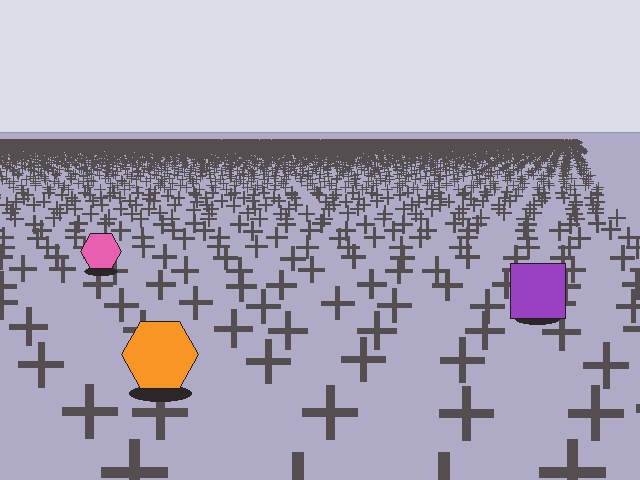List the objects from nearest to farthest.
From nearest to farthest: the orange hexagon, the purple square, the pink hexagon.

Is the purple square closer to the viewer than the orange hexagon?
No. The orange hexagon is closer — you can tell from the texture gradient: the ground texture is coarser near it.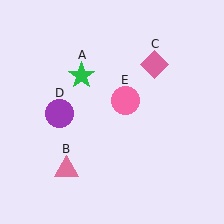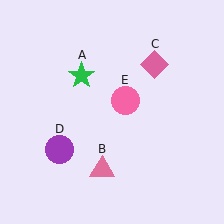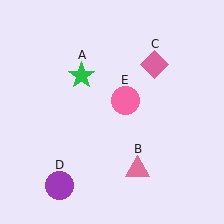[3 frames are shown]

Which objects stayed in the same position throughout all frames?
Green star (object A) and pink diamond (object C) and pink circle (object E) remained stationary.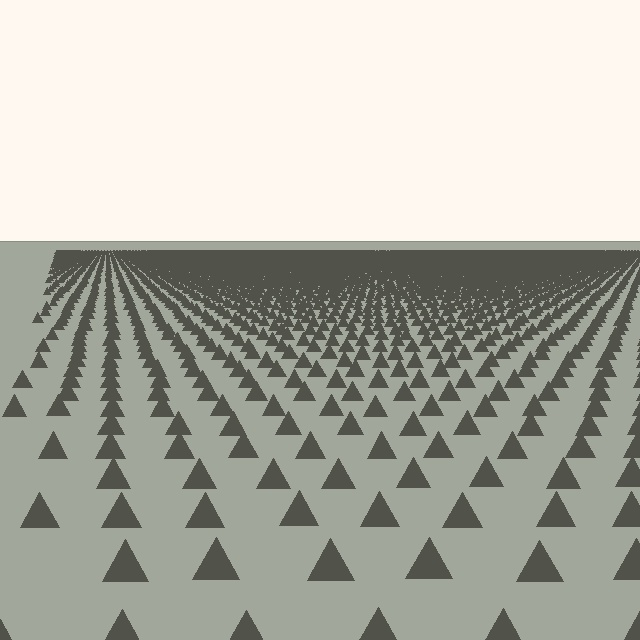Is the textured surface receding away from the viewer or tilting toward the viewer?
The surface is receding away from the viewer. Texture elements get smaller and denser toward the top.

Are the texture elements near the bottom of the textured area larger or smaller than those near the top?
Larger. Near the bottom, elements are closer to the viewer and appear at a bigger on-screen size.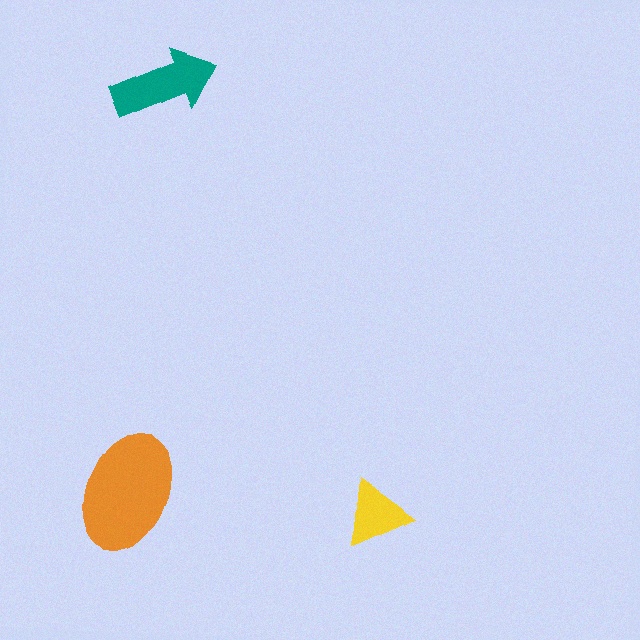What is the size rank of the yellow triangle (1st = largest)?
3rd.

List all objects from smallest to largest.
The yellow triangle, the teal arrow, the orange ellipse.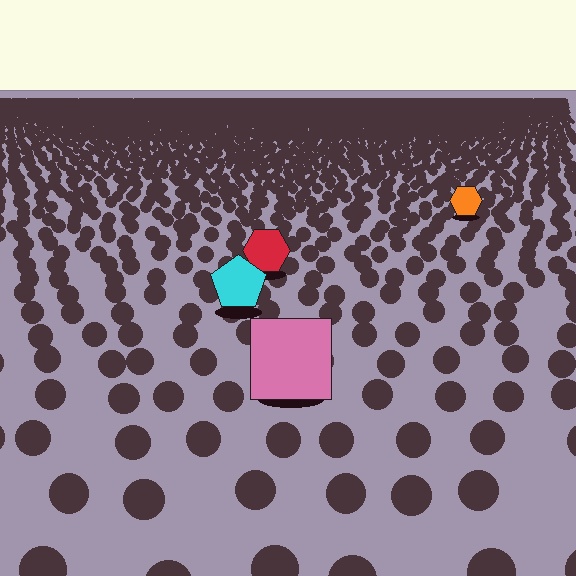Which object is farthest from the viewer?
The orange hexagon is farthest from the viewer. It appears smaller and the ground texture around it is denser.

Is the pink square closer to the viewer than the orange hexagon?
Yes. The pink square is closer — you can tell from the texture gradient: the ground texture is coarser near it.